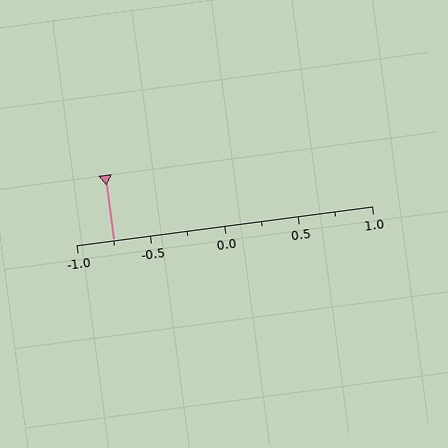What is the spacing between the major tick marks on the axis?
The major ticks are spaced 0.5 apart.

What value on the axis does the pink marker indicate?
The marker indicates approximately -0.75.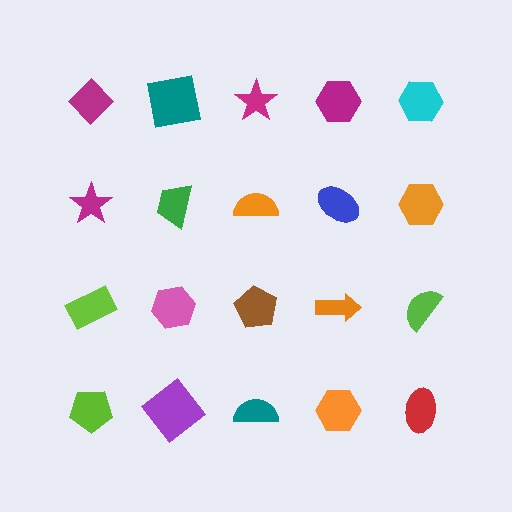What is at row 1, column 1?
A magenta diamond.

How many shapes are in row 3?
5 shapes.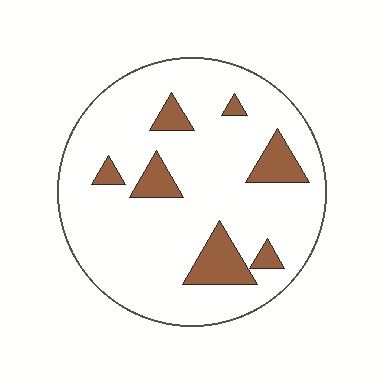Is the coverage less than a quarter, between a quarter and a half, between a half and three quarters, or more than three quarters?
Less than a quarter.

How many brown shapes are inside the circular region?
7.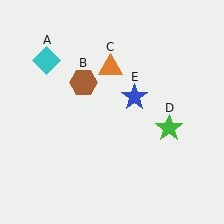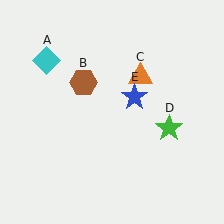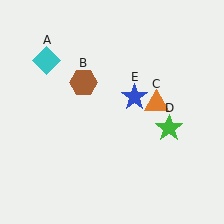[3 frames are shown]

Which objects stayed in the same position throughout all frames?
Cyan diamond (object A) and brown hexagon (object B) and green star (object D) and blue star (object E) remained stationary.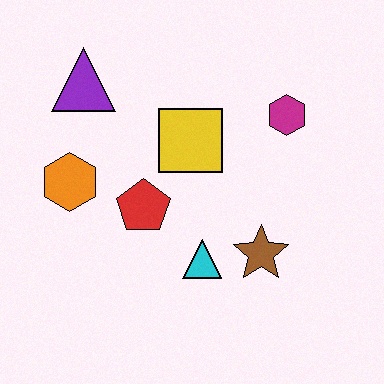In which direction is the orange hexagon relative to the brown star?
The orange hexagon is to the left of the brown star.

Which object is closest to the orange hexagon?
The red pentagon is closest to the orange hexagon.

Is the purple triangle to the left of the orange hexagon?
No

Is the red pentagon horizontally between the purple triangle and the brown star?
Yes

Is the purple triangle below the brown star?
No